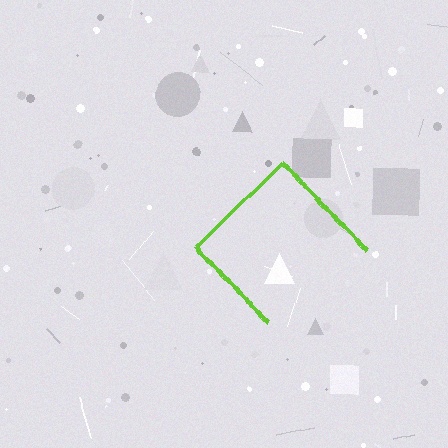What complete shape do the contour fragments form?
The contour fragments form a diamond.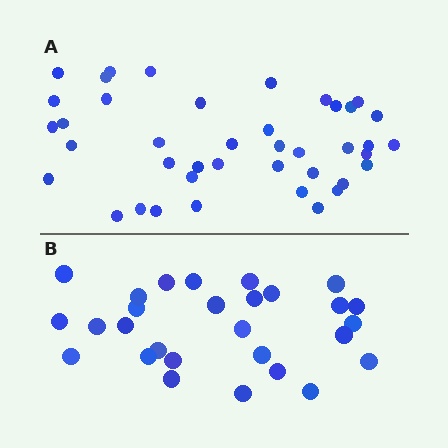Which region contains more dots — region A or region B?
Region A (the top region) has more dots.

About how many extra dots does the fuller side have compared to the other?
Region A has approximately 15 more dots than region B.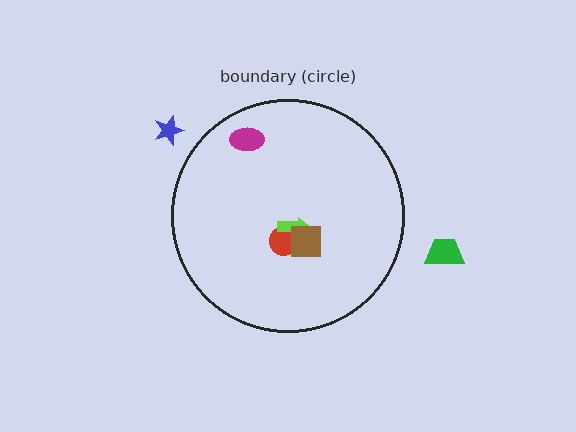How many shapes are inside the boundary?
4 inside, 2 outside.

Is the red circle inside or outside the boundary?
Inside.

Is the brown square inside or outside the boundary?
Inside.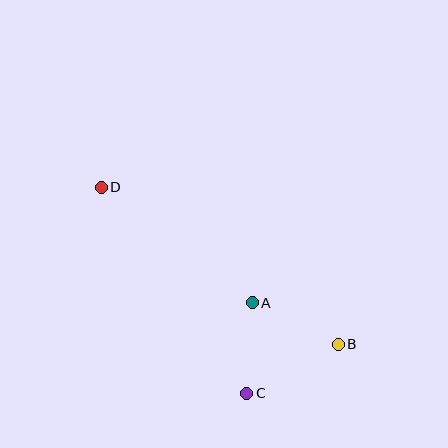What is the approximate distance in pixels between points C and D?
The distance between C and D is approximately 252 pixels.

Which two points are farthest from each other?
Points B and D are farthest from each other.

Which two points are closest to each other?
Points A and C are closest to each other.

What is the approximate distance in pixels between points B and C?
The distance between B and C is approximately 104 pixels.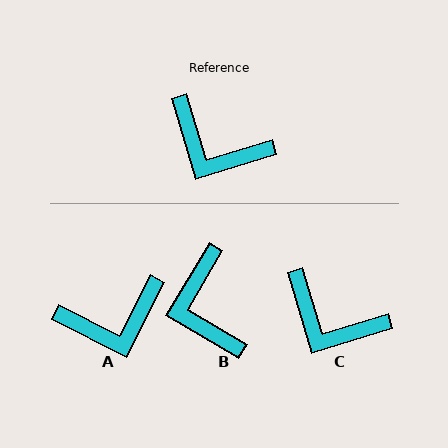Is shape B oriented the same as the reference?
No, it is off by about 48 degrees.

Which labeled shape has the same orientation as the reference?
C.